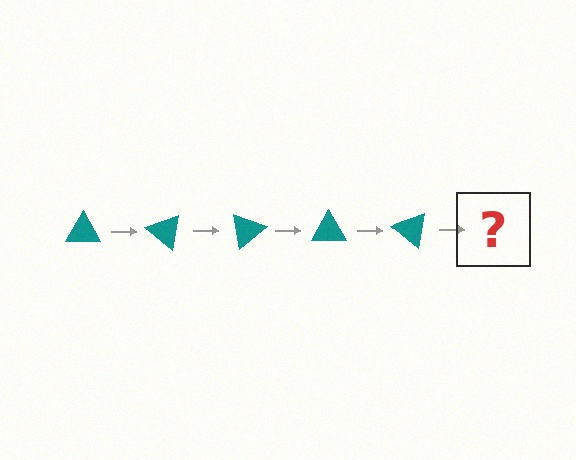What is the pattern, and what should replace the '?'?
The pattern is that the triangle rotates 40 degrees each step. The '?' should be a teal triangle rotated 200 degrees.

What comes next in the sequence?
The next element should be a teal triangle rotated 200 degrees.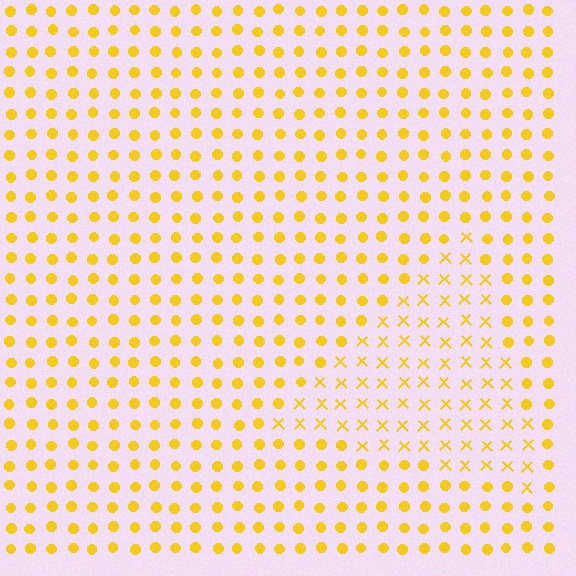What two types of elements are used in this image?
The image uses X marks inside the triangle region and circles outside it.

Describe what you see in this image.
The image is filled with small yellow elements arranged in a uniform grid. A triangle-shaped region contains X marks, while the surrounding area contains circles. The boundary is defined purely by the change in element shape.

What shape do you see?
I see a triangle.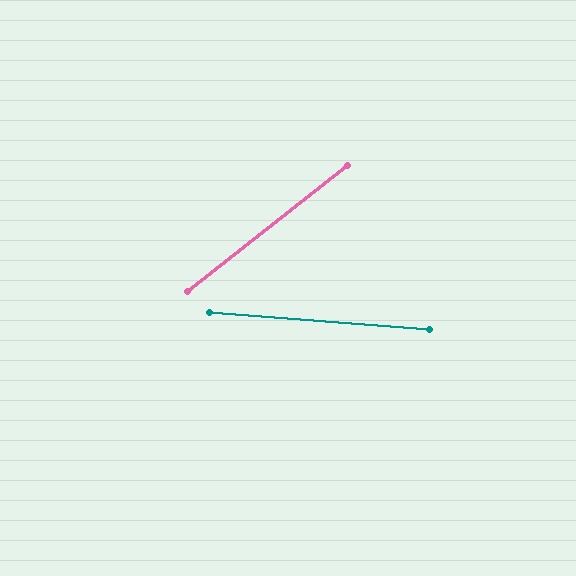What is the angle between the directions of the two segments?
Approximately 43 degrees.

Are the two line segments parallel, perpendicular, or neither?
Neither parallel nor perpendicular — they differ by about 43°.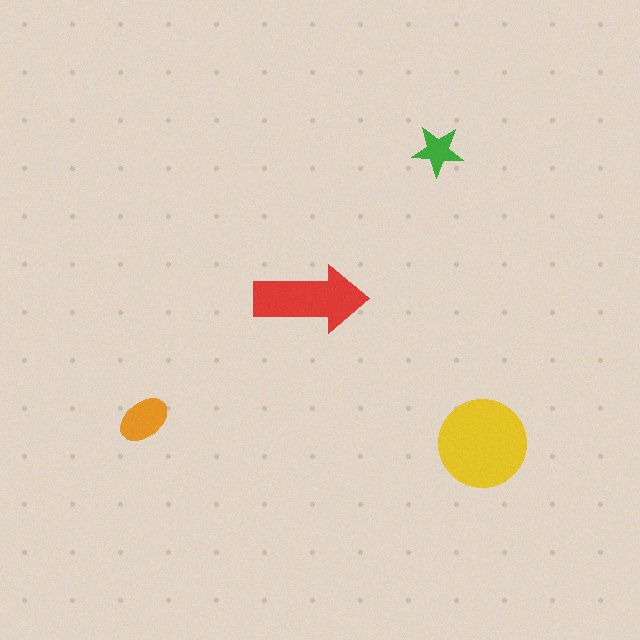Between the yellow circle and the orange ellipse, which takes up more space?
The yellow circle.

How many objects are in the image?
There are 4 objects in the image.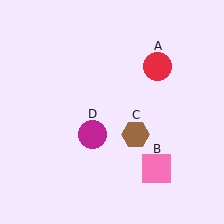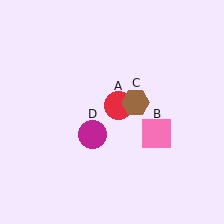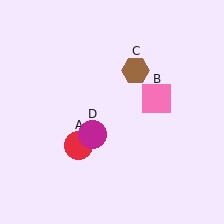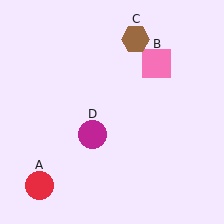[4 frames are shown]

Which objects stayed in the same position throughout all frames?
Magenta circle (object D) remained stationary.